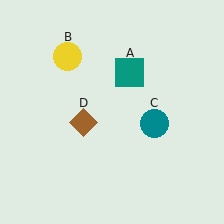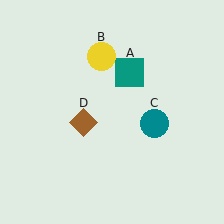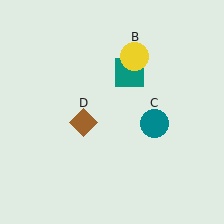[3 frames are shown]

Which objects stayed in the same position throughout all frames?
Teal square (object A) and teal circle (object C) and brown diamond (object D) remained stationary.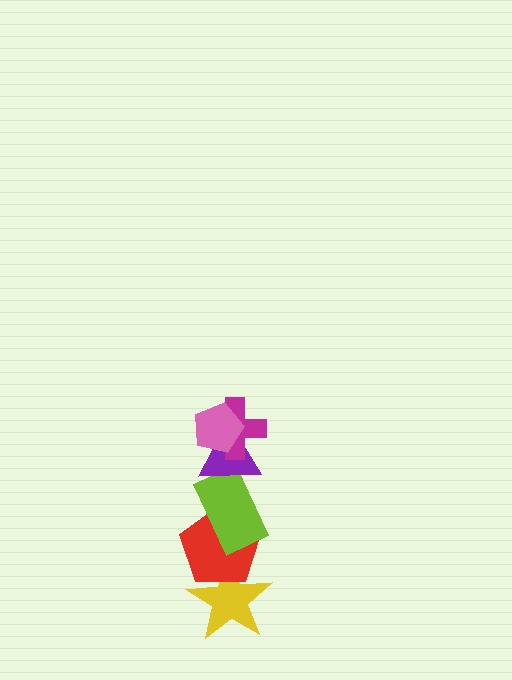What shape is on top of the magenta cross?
The pink pentagon is on top of the magenta cross.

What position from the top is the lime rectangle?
The lime rectangle is 4th from the top.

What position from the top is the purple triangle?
The purple triangle is 3rd from the top.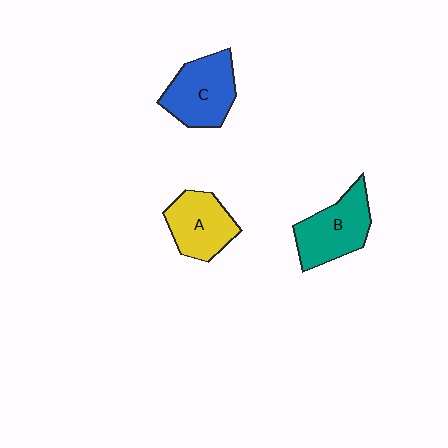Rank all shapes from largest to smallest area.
From largest to smallest: C (blue), B (teal), A (yellow).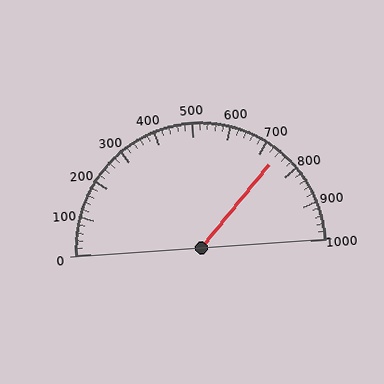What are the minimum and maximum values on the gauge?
The gauge ranges from 0 to 1000.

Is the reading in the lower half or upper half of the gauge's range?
The reading is in the upper half of the range (0 to 1000).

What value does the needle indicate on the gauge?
The needle indicates approximately 740.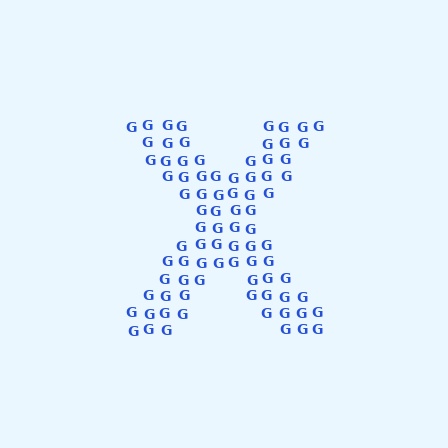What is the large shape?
The large shape is the letter X.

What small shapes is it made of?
It is made of small letter G's.